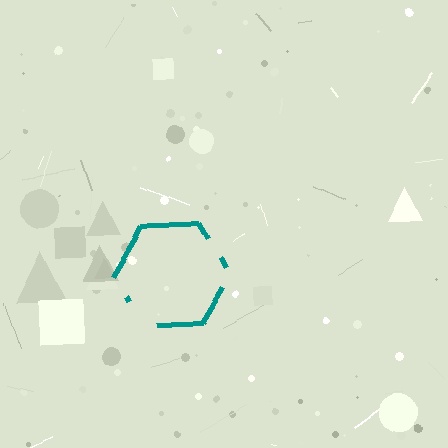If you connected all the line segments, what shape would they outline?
They would outline a hexagon.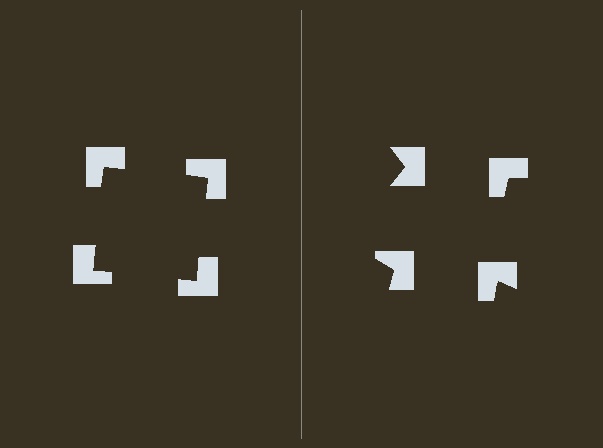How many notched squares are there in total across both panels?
8 — 4 on each side.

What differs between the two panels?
The notched squares are positioned identically on both sides; only the wedge orientations differ. On the left they align to a square; on the right they are misaligned.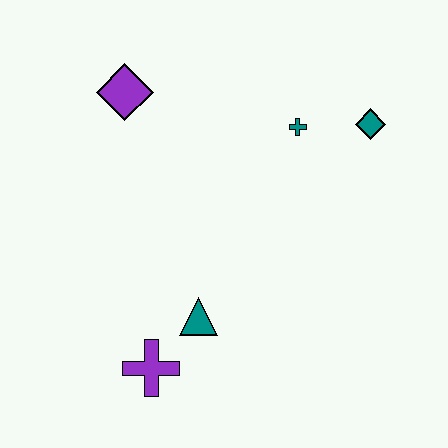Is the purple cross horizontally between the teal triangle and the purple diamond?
Yes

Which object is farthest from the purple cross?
The teal diamond is farthest from the purple cross.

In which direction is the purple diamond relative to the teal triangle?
The purple diamond is above the teal triangle.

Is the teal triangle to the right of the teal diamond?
No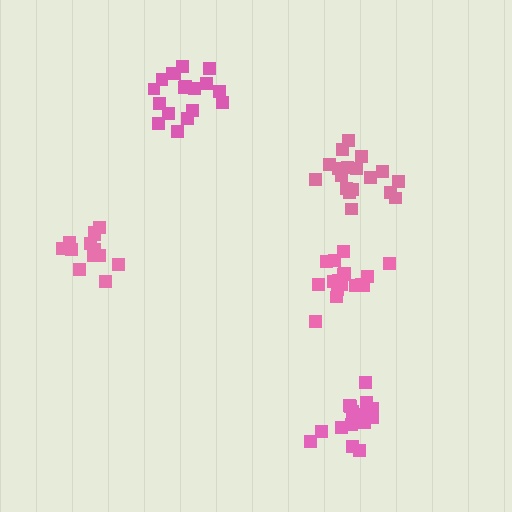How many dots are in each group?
Group 1: 17 dots, Group 2: 18 dots, Group 3: 13 dots, Group 4: 18 dots, Group 5: 18 dots (84 total).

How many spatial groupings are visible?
There are 5 spatial groupings.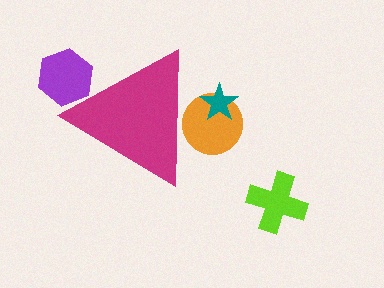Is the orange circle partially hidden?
Yes, the orange circle is partially hidden behind the magenta triangle.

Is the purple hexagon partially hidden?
Yes, the purple hexagon is partially hidden behind the magenta triangle.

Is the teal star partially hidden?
Yes, the teal star is partially hidden behind the magenta triangle.